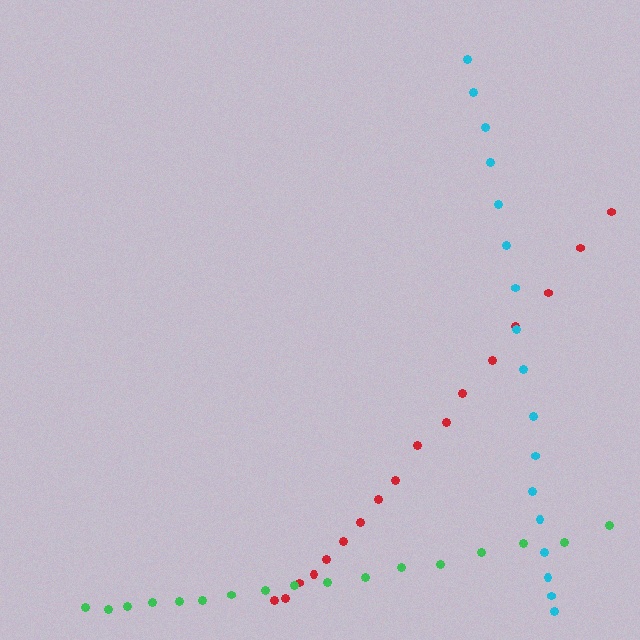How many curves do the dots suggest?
There are 3 distinct paths.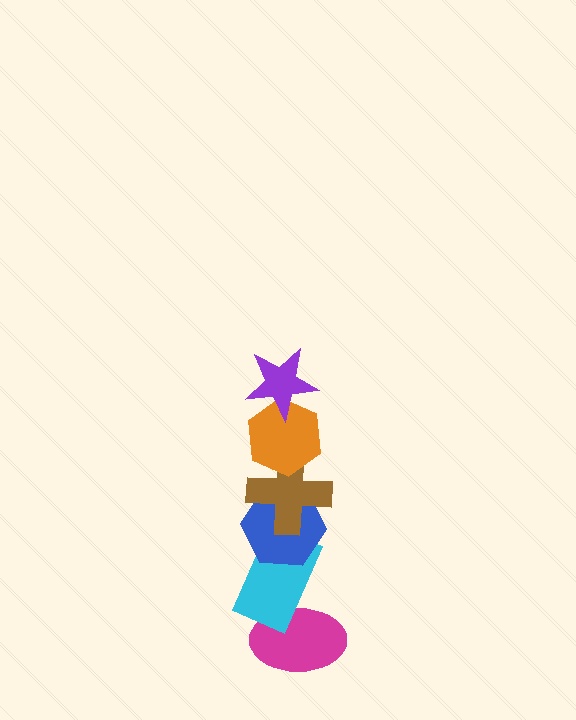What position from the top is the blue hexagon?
The blue hexagon is 4th from the top.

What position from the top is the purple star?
The purple star is 1st from the top.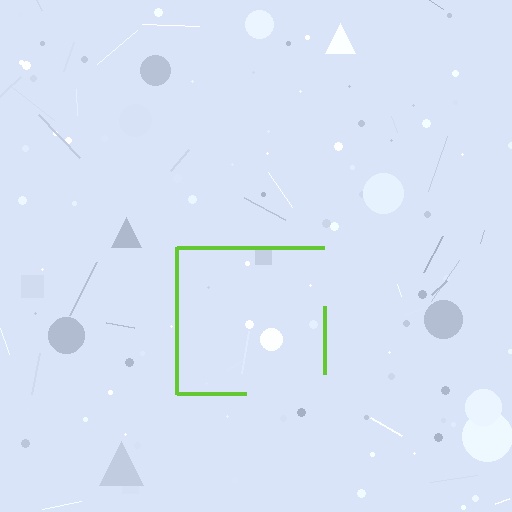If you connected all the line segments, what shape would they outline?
They would outline a square.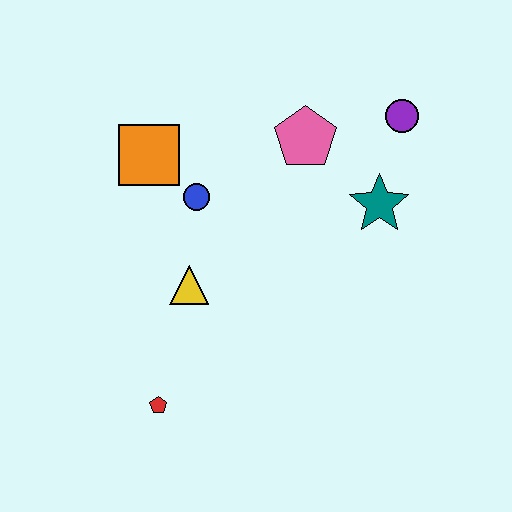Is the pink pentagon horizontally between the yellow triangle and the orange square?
No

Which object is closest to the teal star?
The purple circle is closest to the teal star.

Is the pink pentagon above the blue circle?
Yes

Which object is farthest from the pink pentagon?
The red pentagon is farthest from the pink pentagon.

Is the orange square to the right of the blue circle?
No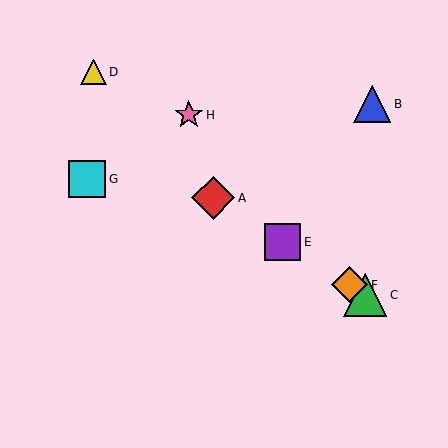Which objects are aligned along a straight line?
Objects A, C, E, F are aligned along a straight line.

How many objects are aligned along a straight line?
4 objects (A, C, E, F) are aligned along a straight line.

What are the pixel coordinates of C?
Object C is at (365, 295).